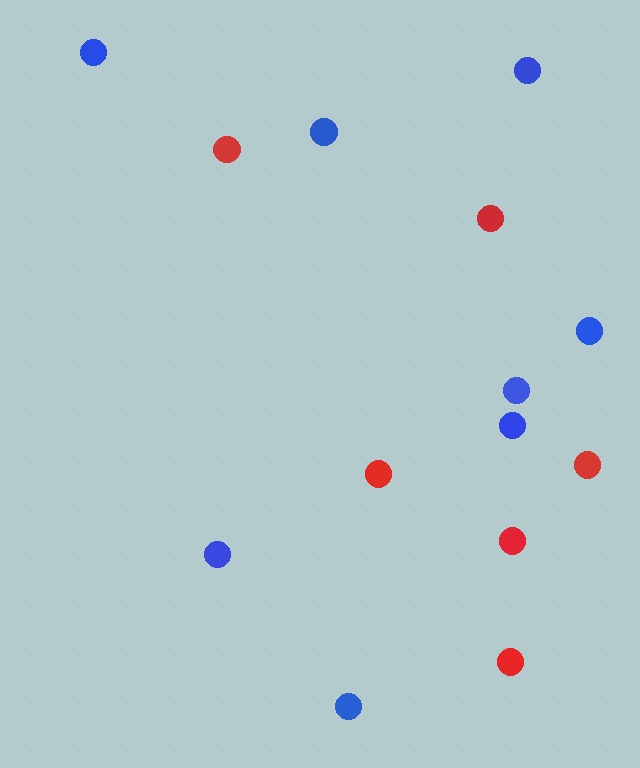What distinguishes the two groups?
There are 2 groups: one group of red circles (6) and one group of blue circles (8).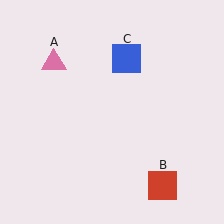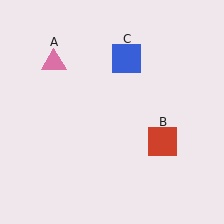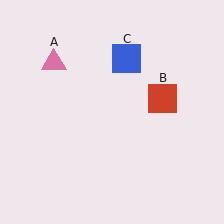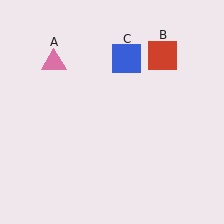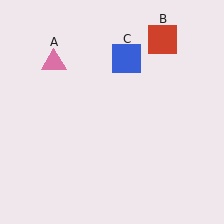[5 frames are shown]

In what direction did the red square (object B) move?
The red square (object B) moved up.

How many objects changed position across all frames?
1 object changed position: red square (object B).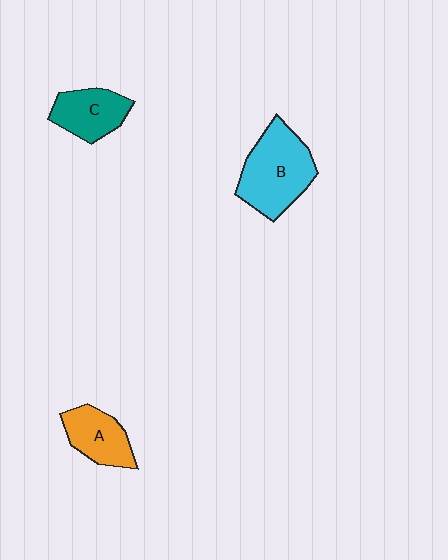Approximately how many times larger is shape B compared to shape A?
Approximately 1.7 times.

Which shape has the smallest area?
Shape A (orange).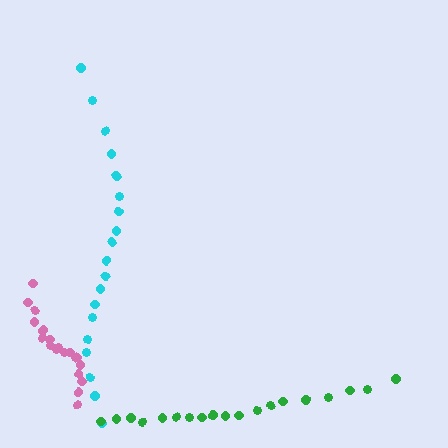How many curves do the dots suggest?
There are 3 distinct paths.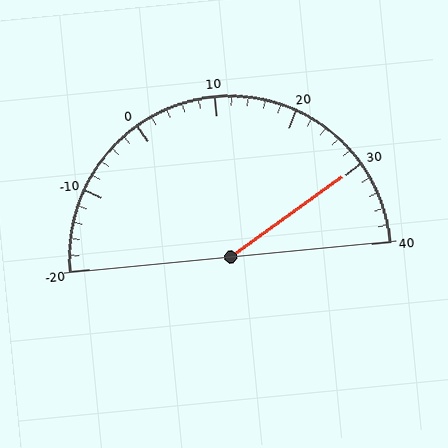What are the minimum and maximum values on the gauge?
The gauge ranges from -20 to 40.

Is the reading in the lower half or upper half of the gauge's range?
The reading is in the upper half of the range (-20 to 40).